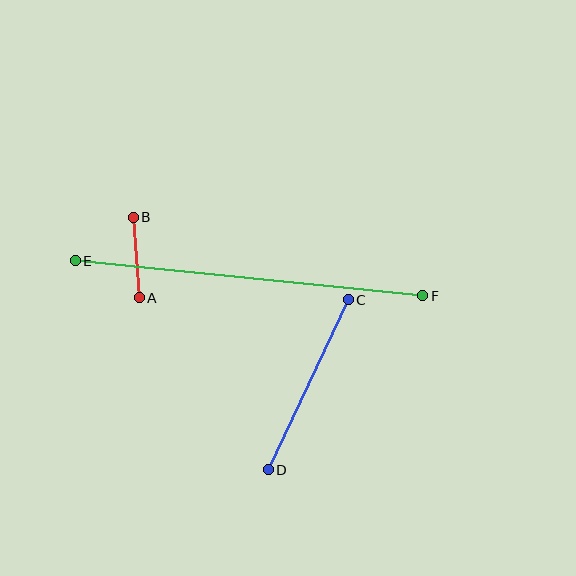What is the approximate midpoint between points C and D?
The midpoint is at approximately (308, 385) pixels.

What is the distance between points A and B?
The distance is approximately 81 pixels.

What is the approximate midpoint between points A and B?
The midpoint is at approximately (136, 257) pixels.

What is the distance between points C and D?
The distance is approximately 188 pixels.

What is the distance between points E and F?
The distance is approximately 349 pixels.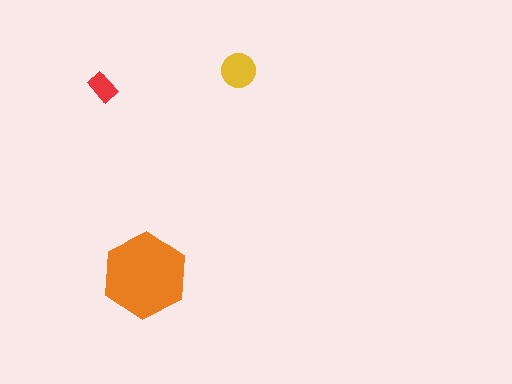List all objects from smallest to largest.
The red rectangle, the yellow circle, the orange hexagon.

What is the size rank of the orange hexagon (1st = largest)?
1st.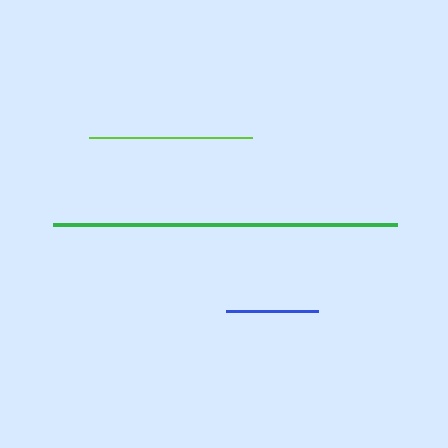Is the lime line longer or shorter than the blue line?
The lime line is longer than the blue line.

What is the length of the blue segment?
The blue segment is approximately 92 pixels long.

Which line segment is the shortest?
The blue line is the shortest at approximately 92 pixels.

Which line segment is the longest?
The green line is the longest at approximately 344 pixels.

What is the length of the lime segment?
The lime segment is approximately 163 pixels long.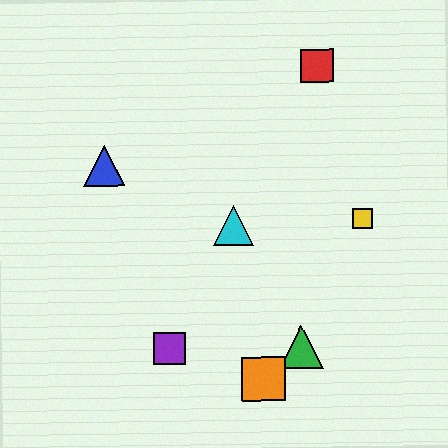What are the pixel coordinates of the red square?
The red square is at (317, 66).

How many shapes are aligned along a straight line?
3 shapes (the red square, the purple square, the cyan triangle) are aligned along a straight line.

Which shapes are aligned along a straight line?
The red square, the purple square, the cyan triangle are aligned along a straight line.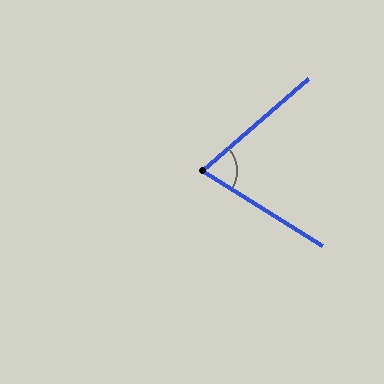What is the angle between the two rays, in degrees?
Approximately 73 degrees.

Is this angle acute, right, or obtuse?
It is acute.